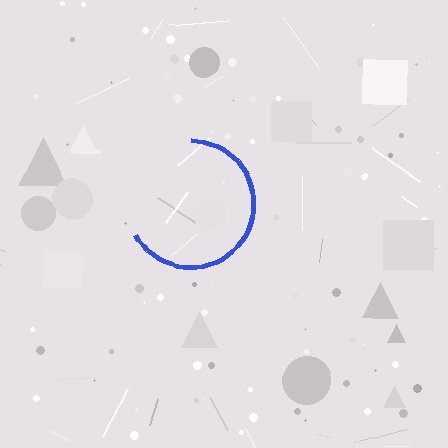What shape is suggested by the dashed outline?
The dashed outline suggests a circle.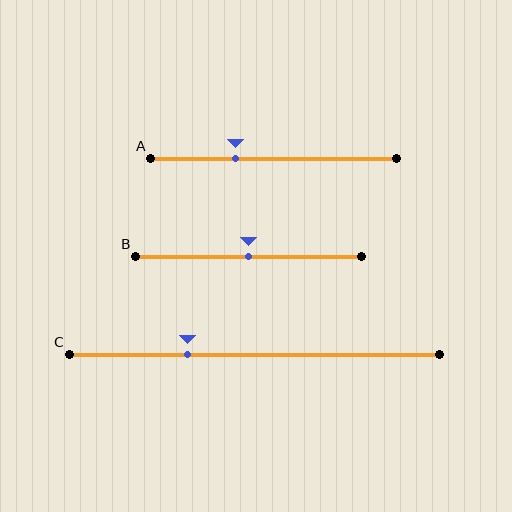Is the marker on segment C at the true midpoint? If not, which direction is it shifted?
No, the marker on segment C is shifted to the left by about 18% of the segment length.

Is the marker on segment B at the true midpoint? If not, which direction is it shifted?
Yes, the marker on segment B is at the true midpoint.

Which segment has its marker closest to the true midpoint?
Segment B has its marker closest to the true midpoint.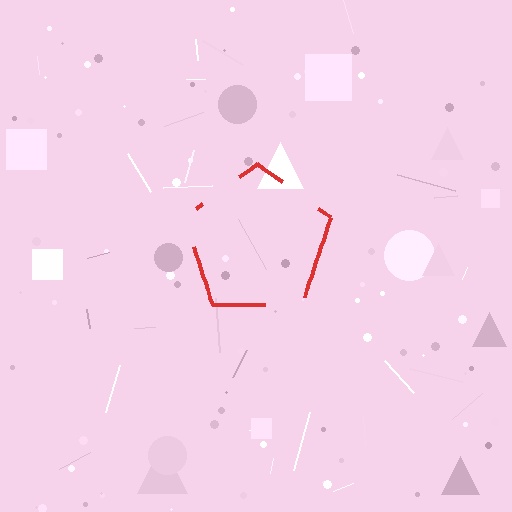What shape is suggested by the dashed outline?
The dashed outline suggests a pentagon.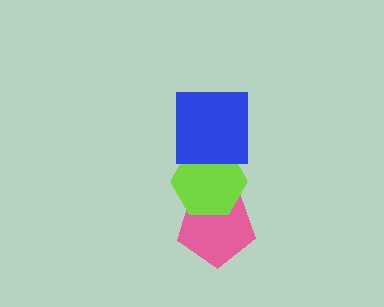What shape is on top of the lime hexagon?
The blue square is on top of the lime hexagon.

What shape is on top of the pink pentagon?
The lime hexagon is on top of the pink pentagon.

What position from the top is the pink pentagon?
The pink pentagon is 3rd from the top.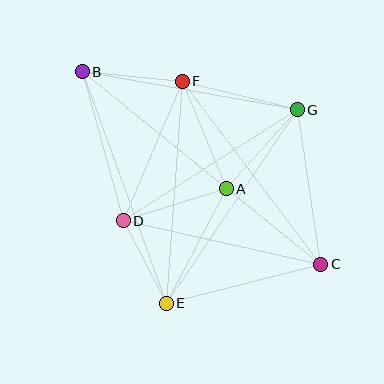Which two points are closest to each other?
Points D and E are closest to each other.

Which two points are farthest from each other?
Points B and C are farthest from each other.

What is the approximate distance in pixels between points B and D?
The distance between B and D is approximately 155 pixels.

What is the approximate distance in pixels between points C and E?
The distance between C and E is approximately 159 pixels.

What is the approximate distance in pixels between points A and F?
The distance between A and F is approximately 116 pixels.